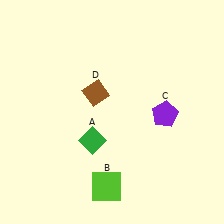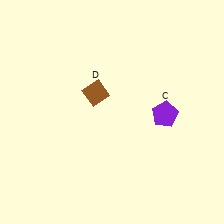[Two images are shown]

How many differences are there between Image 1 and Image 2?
There are 2 differences between the two images.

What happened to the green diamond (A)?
The green diamond (A) was removed in Image 2. It was in the bottom-left area of Image 1.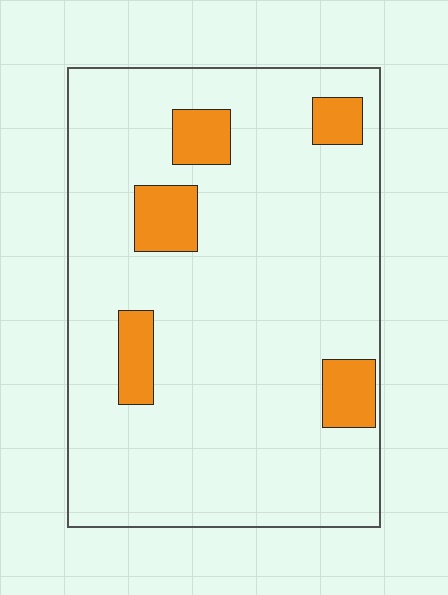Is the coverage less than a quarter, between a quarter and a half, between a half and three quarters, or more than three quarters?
Less than a quarter.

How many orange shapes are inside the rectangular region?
5.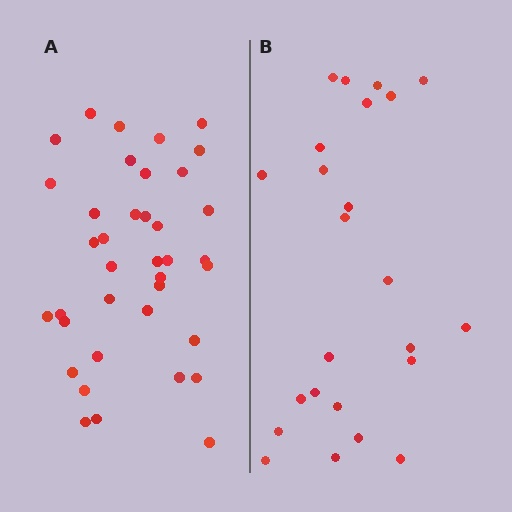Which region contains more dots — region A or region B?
Region A (the left region) has more dots.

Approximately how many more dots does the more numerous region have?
Region A has approximately 15 more dots than region B.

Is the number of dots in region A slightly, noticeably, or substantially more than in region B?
Region A has substantially more. The ratio is roughly 1.6 to 1.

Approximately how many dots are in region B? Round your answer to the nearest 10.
About 20 dots. (The exact count is 24, which rounds to 20.)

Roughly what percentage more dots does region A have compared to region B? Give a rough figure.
About 60% more.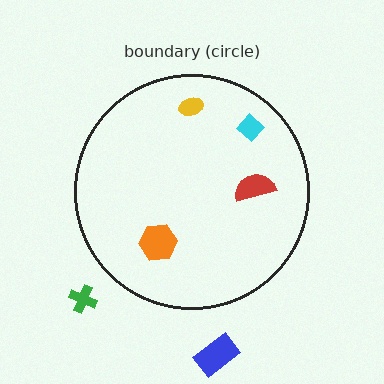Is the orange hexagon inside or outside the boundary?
Inside.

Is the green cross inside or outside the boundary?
Outside.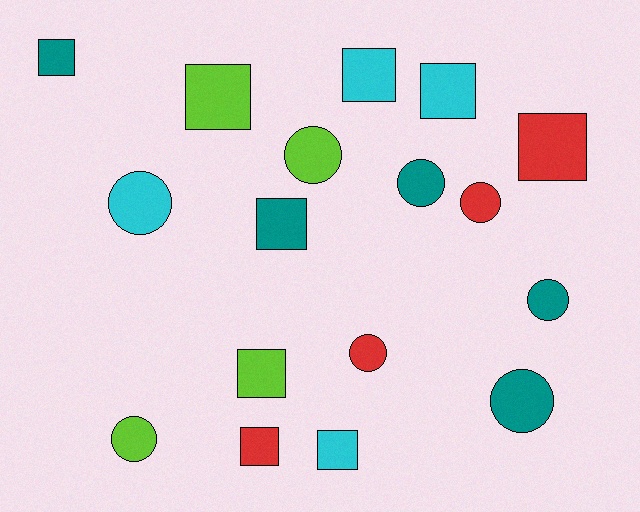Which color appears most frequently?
Teal, with 5 objects.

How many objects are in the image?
There are 17 objects.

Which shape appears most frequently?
Square, with 9 objects.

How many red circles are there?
There are 2 red circles.